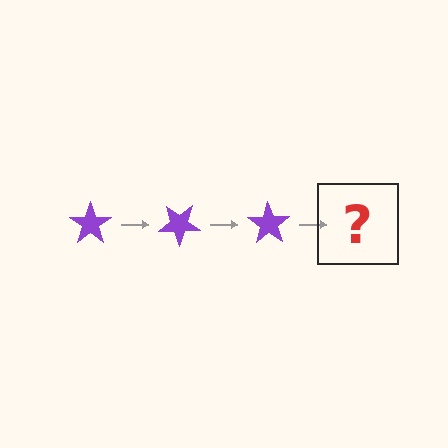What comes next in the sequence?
The next element should be a purple star rotated 105 degrees.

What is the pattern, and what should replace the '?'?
The pattern is that the star rotates 35 degrees each step. The '?' should be a purple star rotated 105 degrees.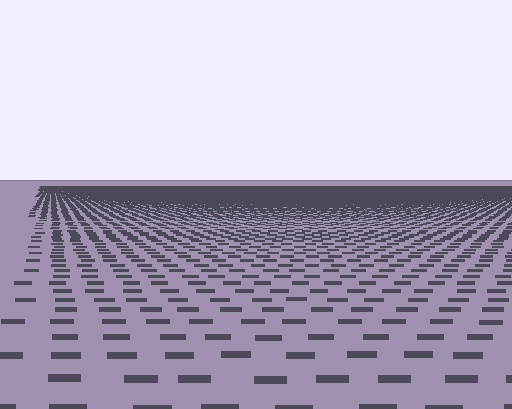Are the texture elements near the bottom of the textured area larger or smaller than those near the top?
Larger. Near the bottom, elements are closer to the viewer and appear at a bigger on-screen size.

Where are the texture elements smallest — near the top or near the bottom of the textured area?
Near the top.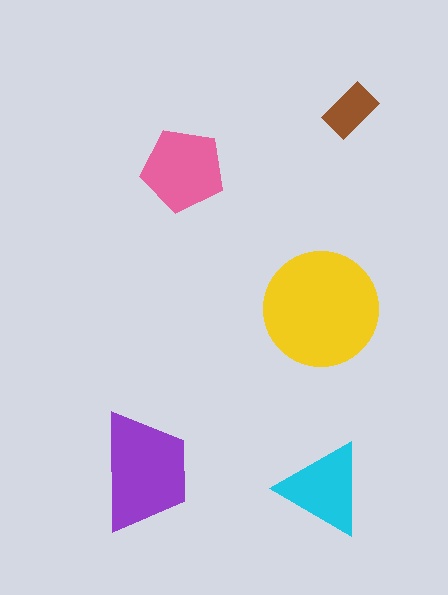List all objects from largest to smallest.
The yellow circle, the purple trapezoid, the pink pentagon, the cyan triangle, the brown rectangle.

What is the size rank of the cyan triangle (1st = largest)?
4th.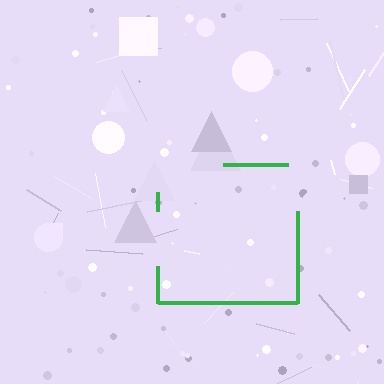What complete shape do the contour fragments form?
The contour fragments form a square.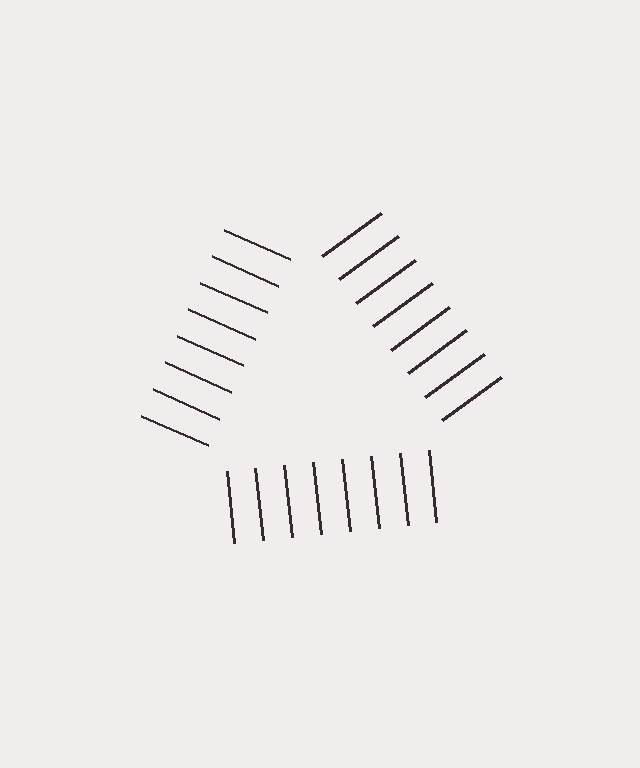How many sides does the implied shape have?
3 sides — the line-ends trace a triangle.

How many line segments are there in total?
24 — 8 along each of the 3 edges.